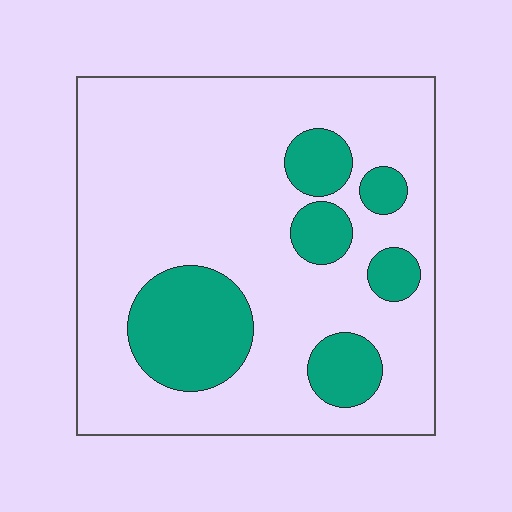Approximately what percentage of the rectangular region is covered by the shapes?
Approximately 20%.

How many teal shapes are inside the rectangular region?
6.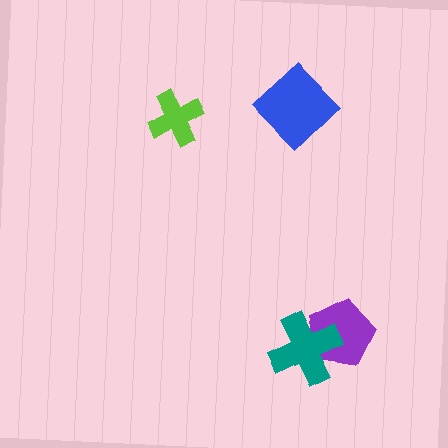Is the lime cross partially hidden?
No, no other shape covers it.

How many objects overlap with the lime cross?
0 objects overlap with the lime cross.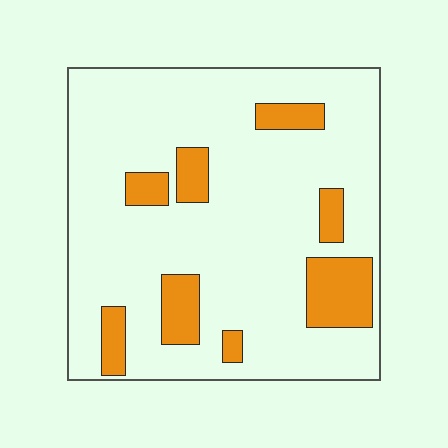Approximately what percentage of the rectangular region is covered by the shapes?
Approximately 15%.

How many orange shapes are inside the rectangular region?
8.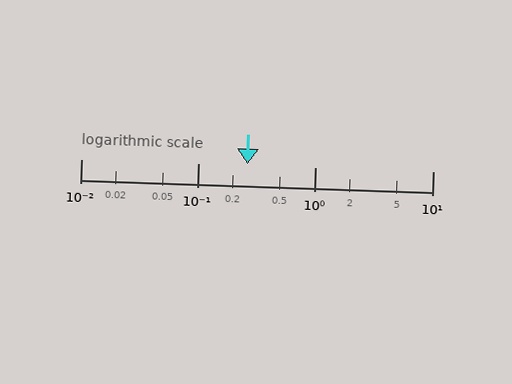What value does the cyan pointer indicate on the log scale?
The pointer indicates approximately 0.26.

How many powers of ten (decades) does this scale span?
The scale spans 3 decades, from 0.01 to 10.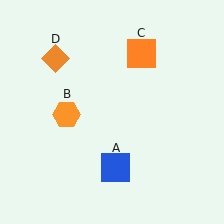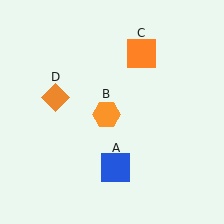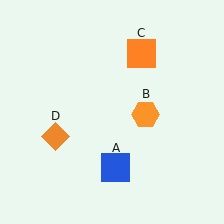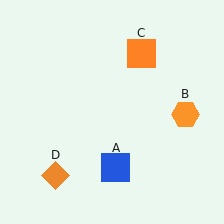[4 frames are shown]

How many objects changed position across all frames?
2 objects changed position: orange hexagon (object B), orange diamond (object D).